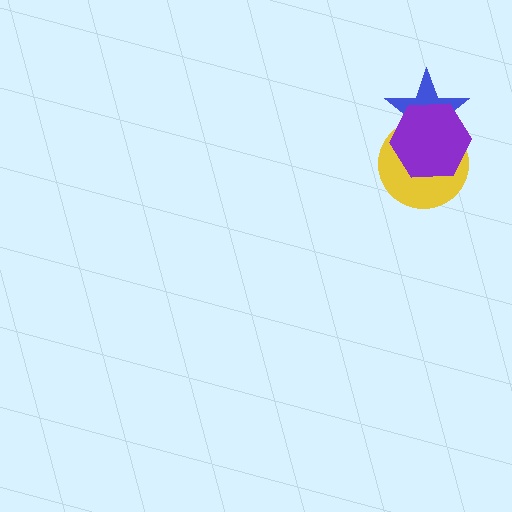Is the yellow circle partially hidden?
Yes, it is partially covered by another shape.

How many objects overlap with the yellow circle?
2 objects overlap with the yellow circle.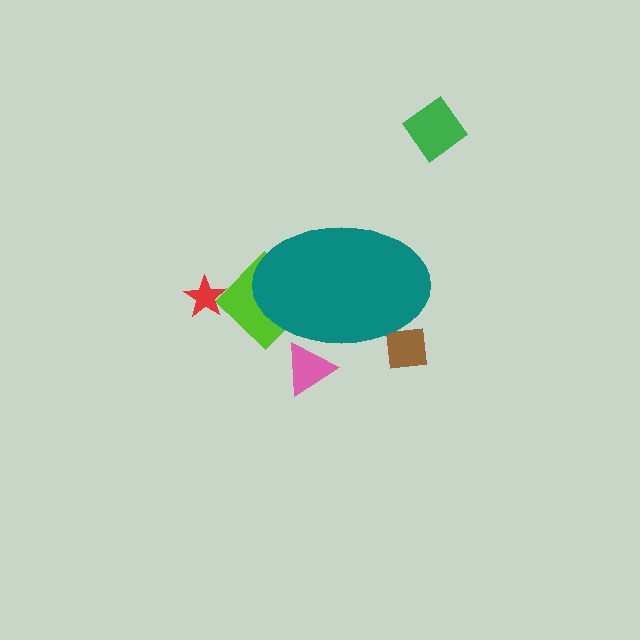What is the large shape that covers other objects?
A teal ellipse.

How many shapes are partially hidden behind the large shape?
3 shapes are partially hidden.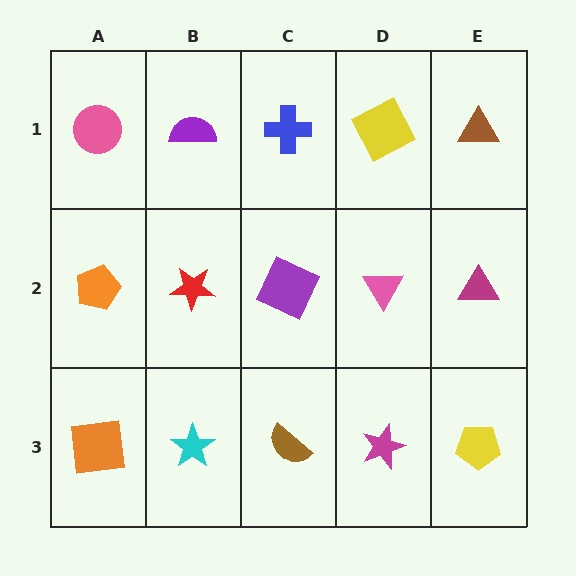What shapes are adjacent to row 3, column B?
A red star (row 2, column B), an orange square (row 3, column A), a brown semicircle (row 3, column C).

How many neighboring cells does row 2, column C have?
4.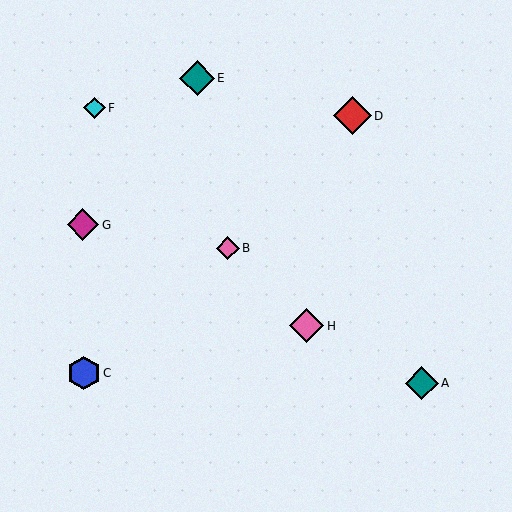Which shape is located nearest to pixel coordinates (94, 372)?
The blue hexagon (labeled C) at (84, 373) is nearest to that location.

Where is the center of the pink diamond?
The center of the pink diamond is at (307, 326).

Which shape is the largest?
The red diamond (labeled D) is the largest.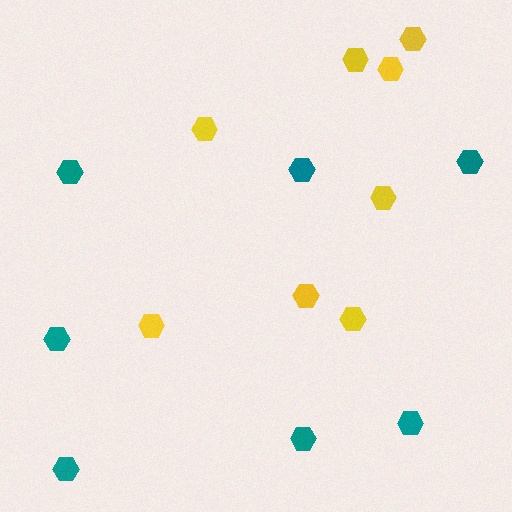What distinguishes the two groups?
There are 2 groups: one group of yellow hexagons (8) and one group of teal hexagons (7).